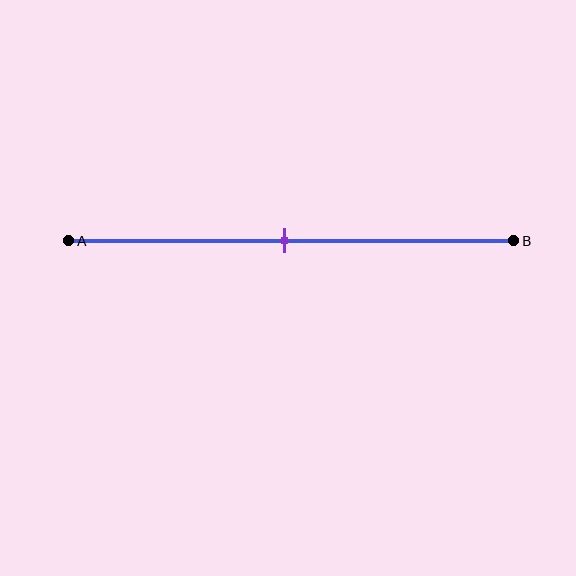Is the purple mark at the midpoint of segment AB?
Yes, the mark is approximately at the midpoint.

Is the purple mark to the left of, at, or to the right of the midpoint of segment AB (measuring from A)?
The purple mark is approximately at the midpoint of segment AB.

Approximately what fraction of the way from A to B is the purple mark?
The purple mark is approximately 50% of the way from A to B.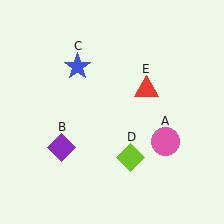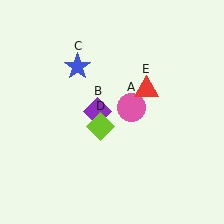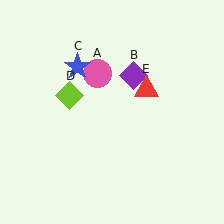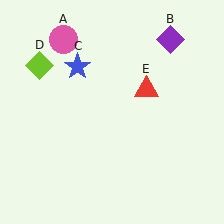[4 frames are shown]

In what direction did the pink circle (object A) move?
The pink circle (object A) moved up and to the left.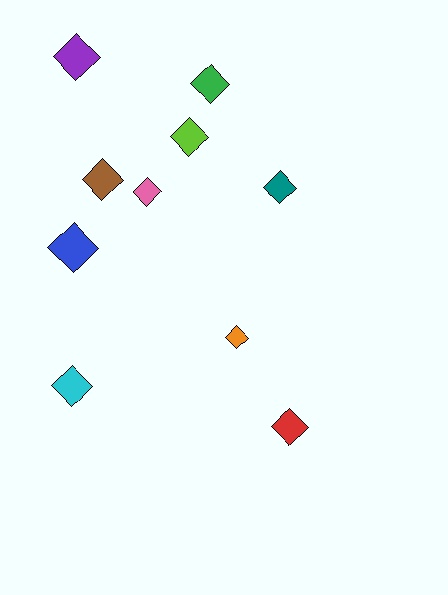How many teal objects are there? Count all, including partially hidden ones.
There is 1 teal object.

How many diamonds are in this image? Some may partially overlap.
There are 10 diamonds.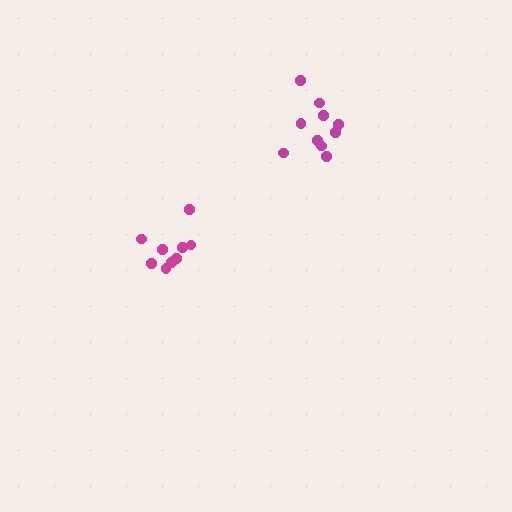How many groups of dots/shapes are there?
There are 2 groups.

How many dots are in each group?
Group 1: 10 dots, Group 2: 9 dots (19 total).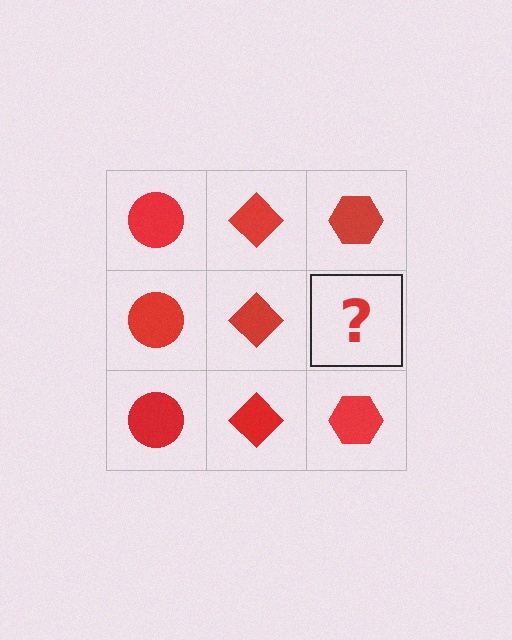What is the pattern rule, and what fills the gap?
The rule is that each column has a consistent shape. The gap should be filled with a red hexagon.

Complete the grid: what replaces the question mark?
The question mark should be replaced with a red hexagon.